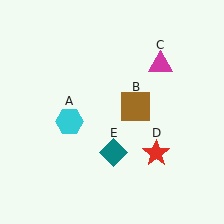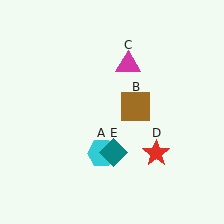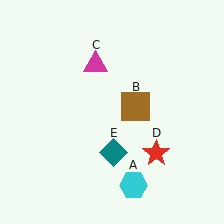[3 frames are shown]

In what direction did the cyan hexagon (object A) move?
The cyan hexagon (object A) moved down and to the right.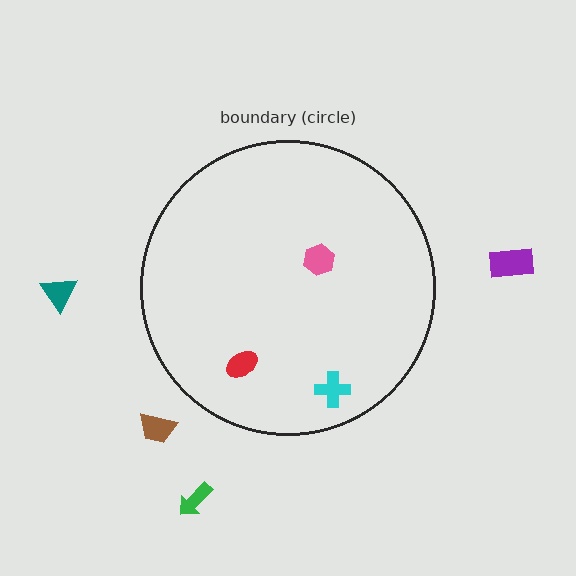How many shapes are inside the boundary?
3 inside, 4 outside.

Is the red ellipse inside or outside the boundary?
Inside.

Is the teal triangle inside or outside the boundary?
Outside.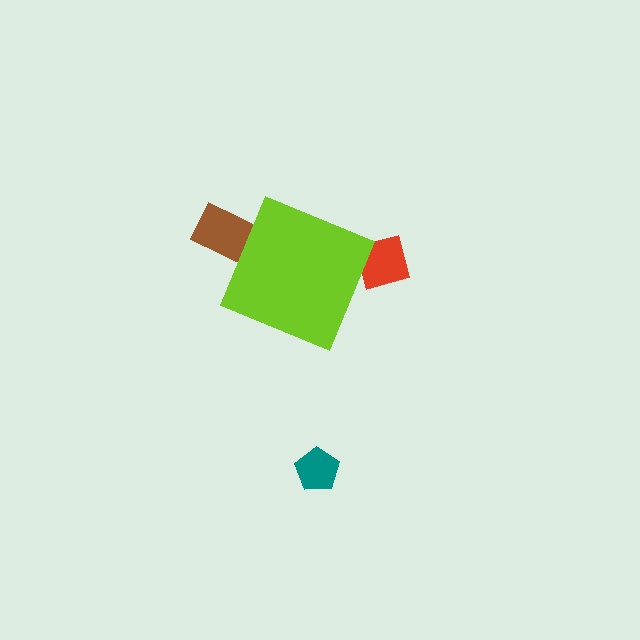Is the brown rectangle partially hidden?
Yes, the brown rectangle is partially hidden behind the lime diamond.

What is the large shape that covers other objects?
A lime diamond.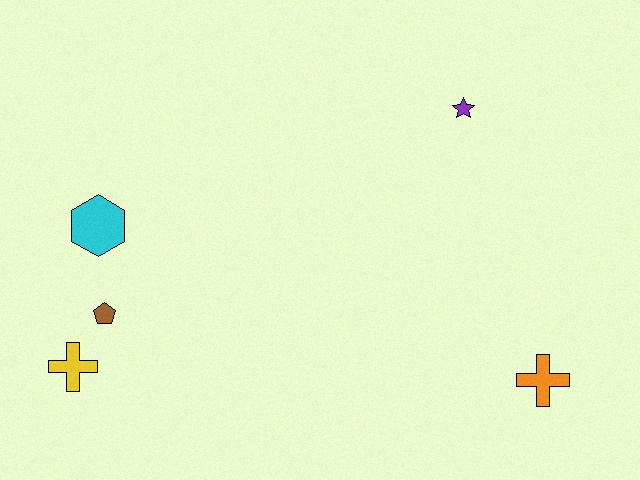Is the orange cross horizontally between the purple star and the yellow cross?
No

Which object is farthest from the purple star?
The yellow cross is farthest from the purple star.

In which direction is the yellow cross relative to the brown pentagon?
The yellow cross is below the brown pentagon.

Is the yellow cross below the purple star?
Yes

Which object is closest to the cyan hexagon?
The brown pentagon is closest to the cyan hexagon.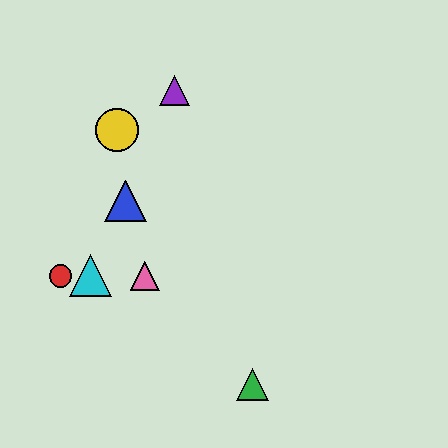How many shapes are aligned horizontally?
4 shapes (the red circle, the orange triangle, the cyan triangle, the pink triangle) are aligned horizontally.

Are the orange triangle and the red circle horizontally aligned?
Yes, both are at y≈276.